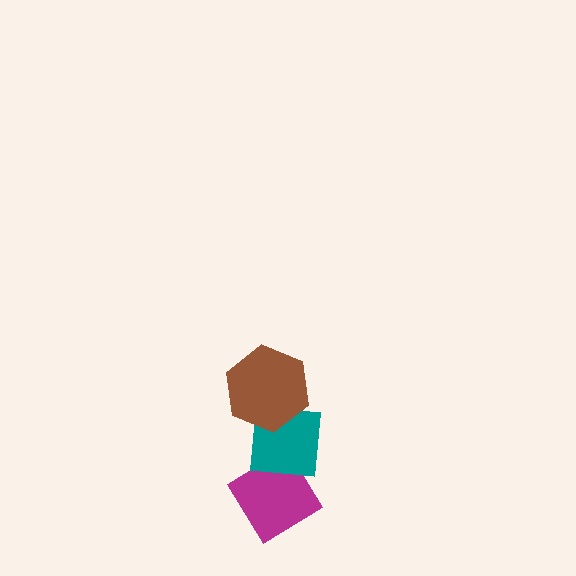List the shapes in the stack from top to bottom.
From top to bottom: the brown hexagon, the teal square, the magenta diamond.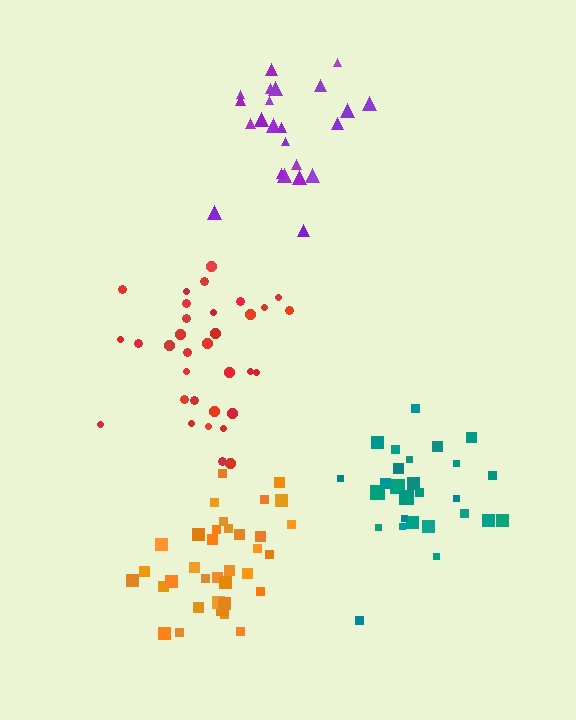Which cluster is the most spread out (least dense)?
Red.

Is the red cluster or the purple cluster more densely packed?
Purple.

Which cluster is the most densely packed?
Purple.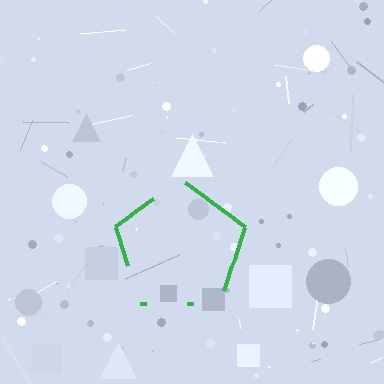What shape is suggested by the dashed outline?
The dashed outline suggests a pentagon.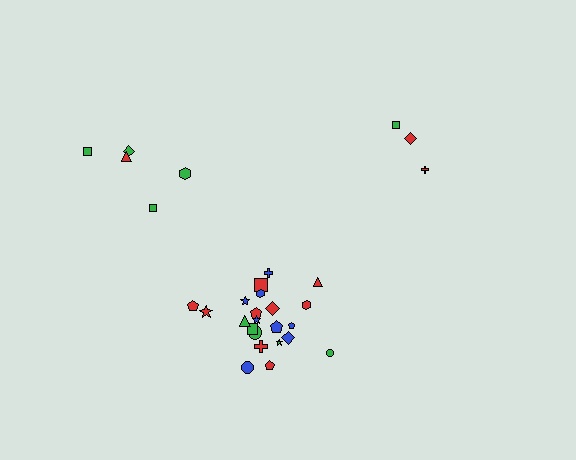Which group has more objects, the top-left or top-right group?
The top-left group.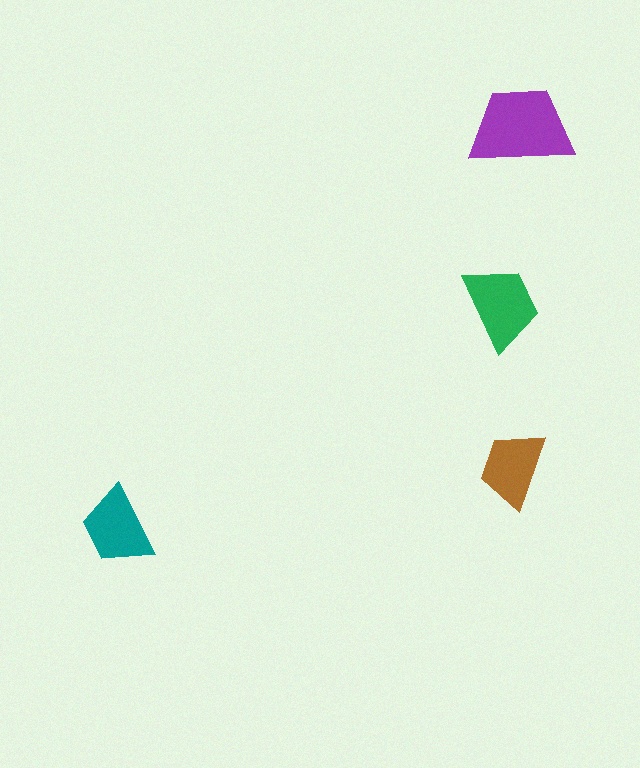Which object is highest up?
The purple trapezoid is topmost.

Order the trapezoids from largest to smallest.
the purple one, the green one, the teal one, the brown one.